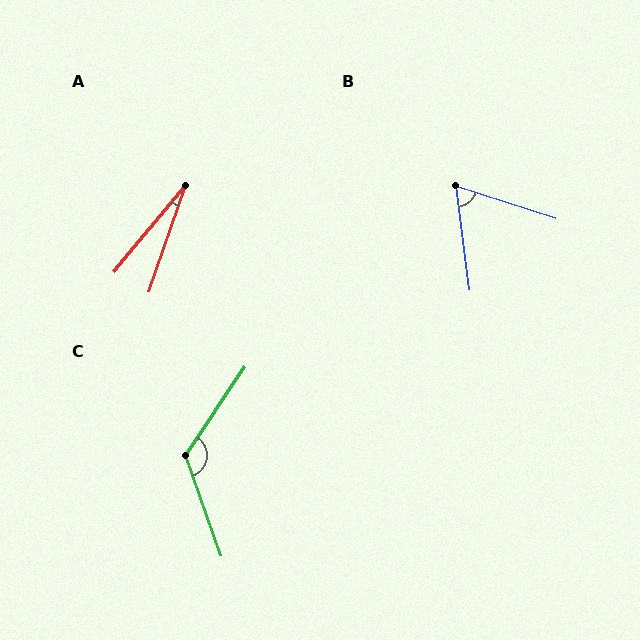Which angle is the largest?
C, at approximately 127 degrees.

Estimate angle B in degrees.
Approximately 64 degrees.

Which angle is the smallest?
A, at approximately 21 degrees.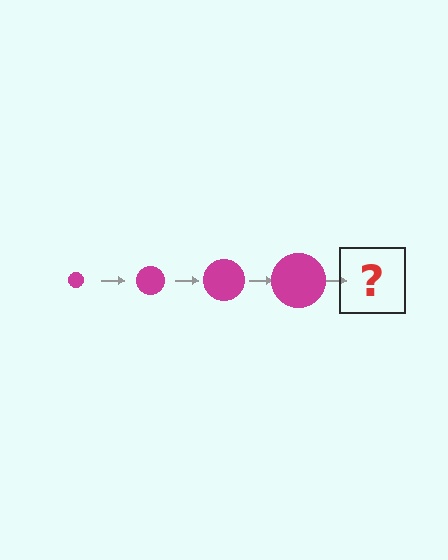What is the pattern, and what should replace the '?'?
The pattern is that the circle gets progressively larger each step. The '?' should be a magenta circle, larger than the previous one.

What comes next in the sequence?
The next element should be a magenta circle, larger than the previous one.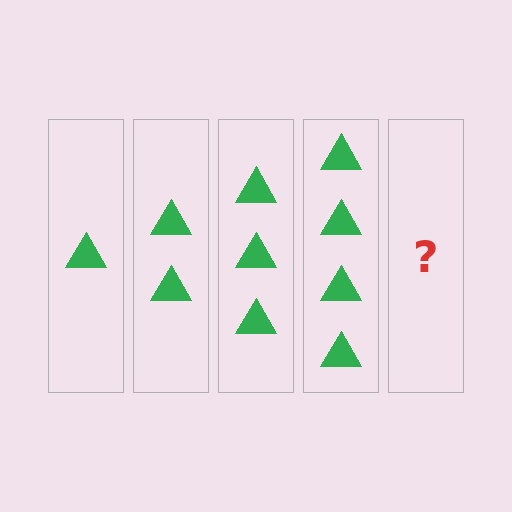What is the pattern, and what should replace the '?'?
The pattern is that each step adds one more triangle. The '?' should be 5 triangles.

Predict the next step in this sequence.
The next step is 5 triangles.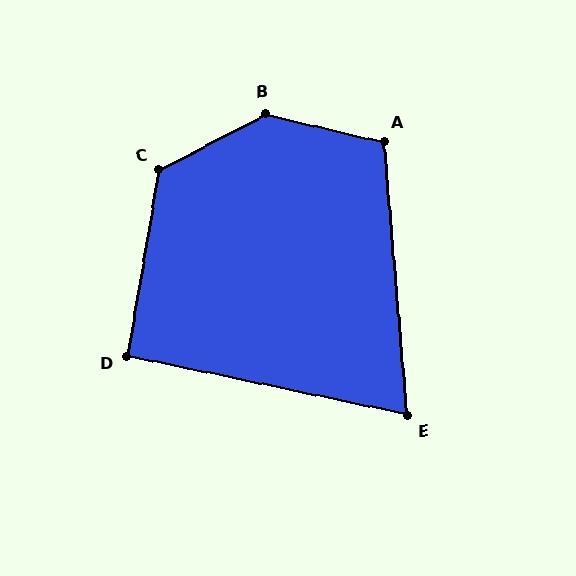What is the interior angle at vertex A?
Approximately 108 degrees (obtuse).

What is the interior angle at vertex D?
Approximately 92 degrees (approximately right).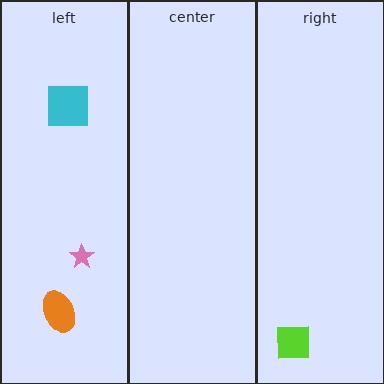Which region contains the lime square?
The right region.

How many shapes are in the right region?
1.